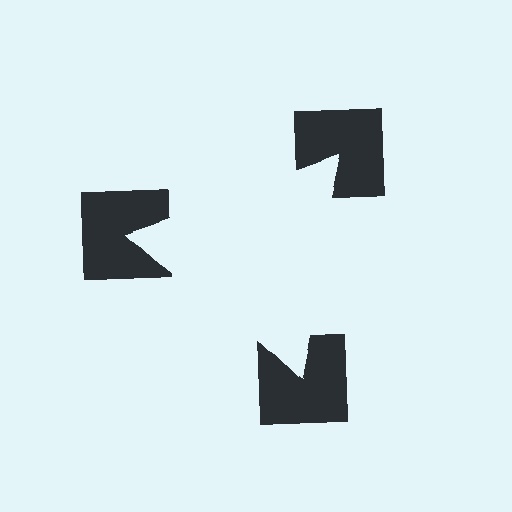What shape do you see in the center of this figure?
An illusory triangle — its edges are inferred from the aligned wedge cuts in the notched squares, not physically drawn.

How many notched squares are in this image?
There are 3 — one at each vertex of the illusory triangle.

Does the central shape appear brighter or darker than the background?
It typically appears slightly brighter than the background, even though no actual brightness change is drawn.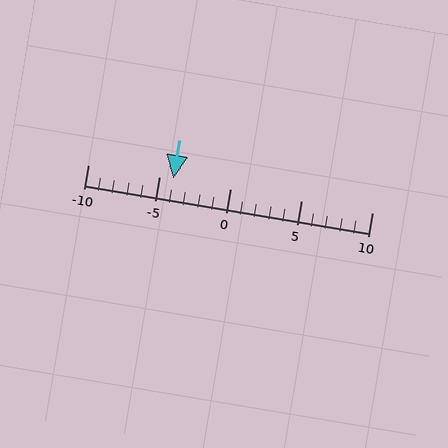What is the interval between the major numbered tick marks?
The major tick marks are spaced 5 units apart.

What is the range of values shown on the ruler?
The ruler shows values from -10 to 10.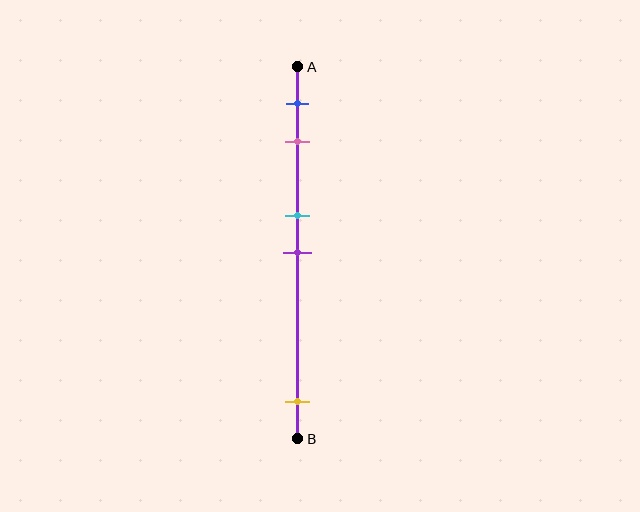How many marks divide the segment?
There are 5 marks dividing the segment.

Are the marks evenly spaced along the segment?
No, the marks are not evenly spaced.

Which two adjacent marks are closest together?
The cyan and purple marks are the closest adjacent pair.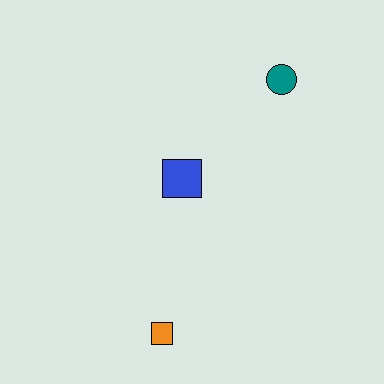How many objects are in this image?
There are 3 objects.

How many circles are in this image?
There is 1 circle.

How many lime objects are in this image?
There are no lime objects.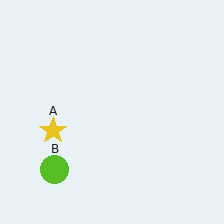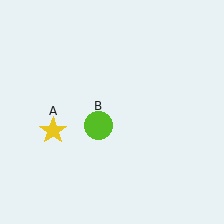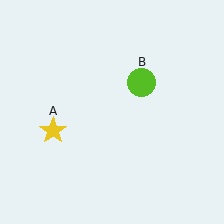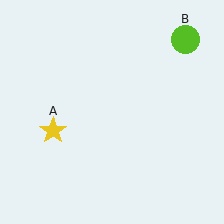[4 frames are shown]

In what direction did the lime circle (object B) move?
The lime circle (object B) moved up and to the right.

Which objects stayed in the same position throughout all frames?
Yellow star (object A) remained stationary.